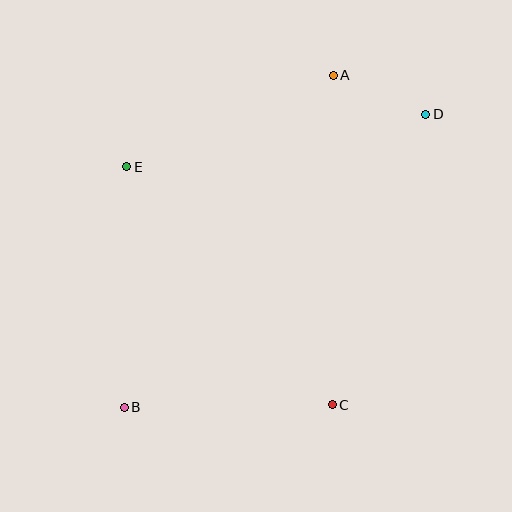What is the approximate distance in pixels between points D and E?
The distance between D and E is approximately 303 pixels.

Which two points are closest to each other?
Points A and D are closest to each other.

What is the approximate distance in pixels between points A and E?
The distance between A and E is approximately 225 pixels.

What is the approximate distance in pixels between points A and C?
The distance between A and C is approximately 329 pixels.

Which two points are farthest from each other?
Points B and D are farthest from each other.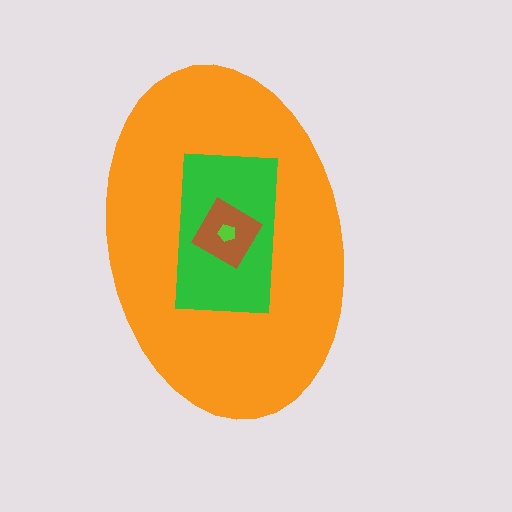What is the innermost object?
The lime pentagon.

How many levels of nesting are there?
4.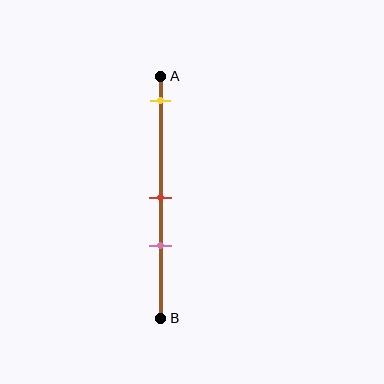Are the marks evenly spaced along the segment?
No, the marks are not evenly spaced.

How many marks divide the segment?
There are 3 marks dividing the segment.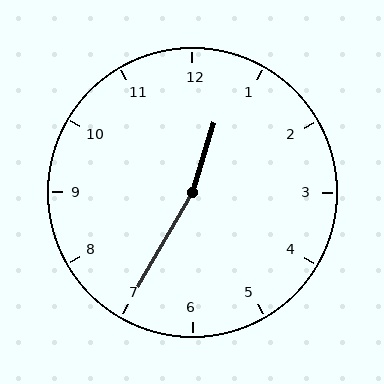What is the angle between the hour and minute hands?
Approximately 168 degrees.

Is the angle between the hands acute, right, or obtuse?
It is obtuse.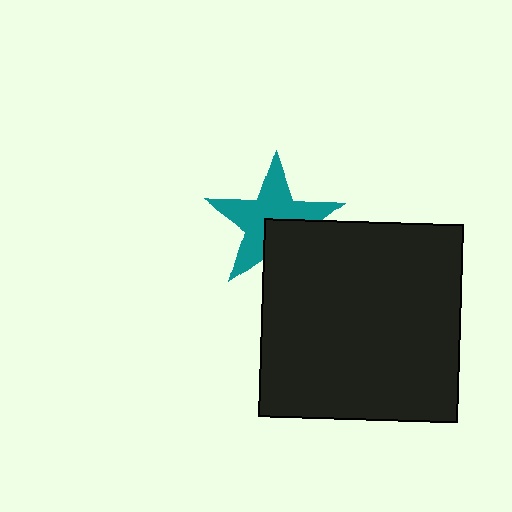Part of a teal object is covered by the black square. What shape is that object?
It is a star.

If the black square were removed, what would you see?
You would see the complete teal star.